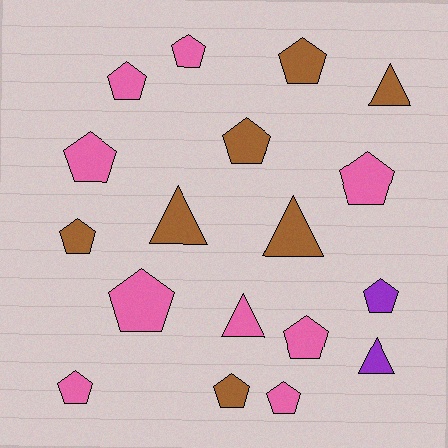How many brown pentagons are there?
There are 4 brown pentagons.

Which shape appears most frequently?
Pentagon, with 13 objects.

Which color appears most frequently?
Pink, with 9 objects.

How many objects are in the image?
There are 18 objects.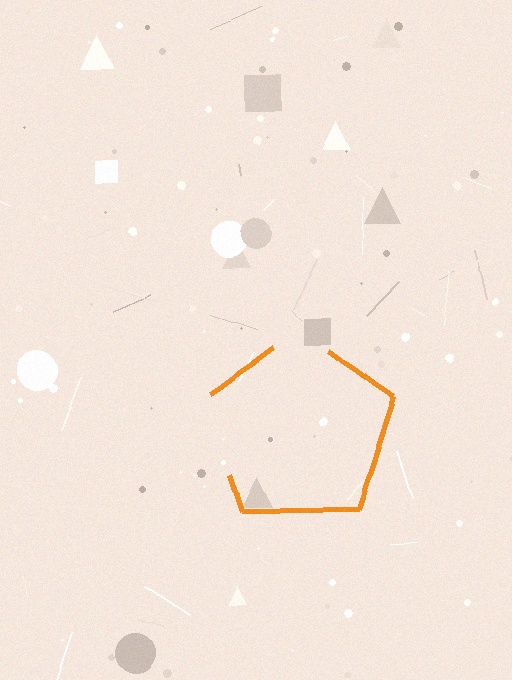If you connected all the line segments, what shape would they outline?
They would outline a pentagon.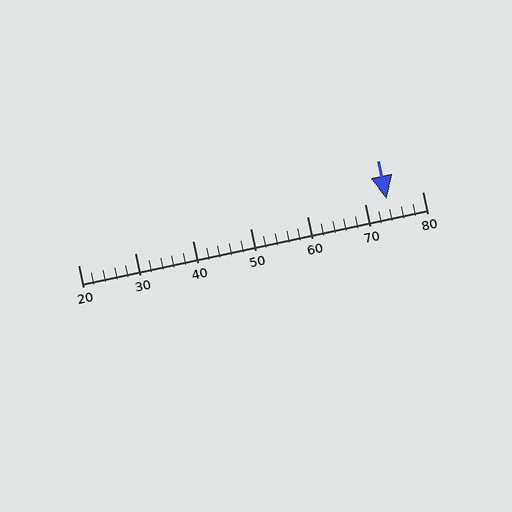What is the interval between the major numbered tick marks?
The major tick marks are spaced 10 units apart.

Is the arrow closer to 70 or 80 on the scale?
The arrow is closer to 70.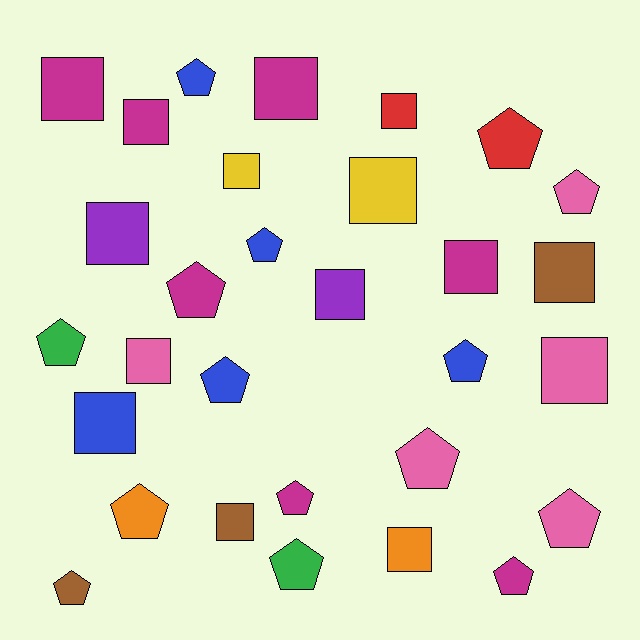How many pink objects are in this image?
There are 5 pink objects.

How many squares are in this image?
There are 15 squares.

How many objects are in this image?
There are 30 objects.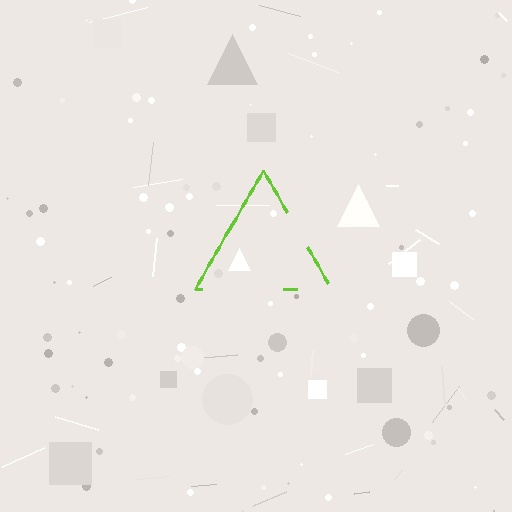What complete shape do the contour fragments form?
The contour fragments form a triangle.